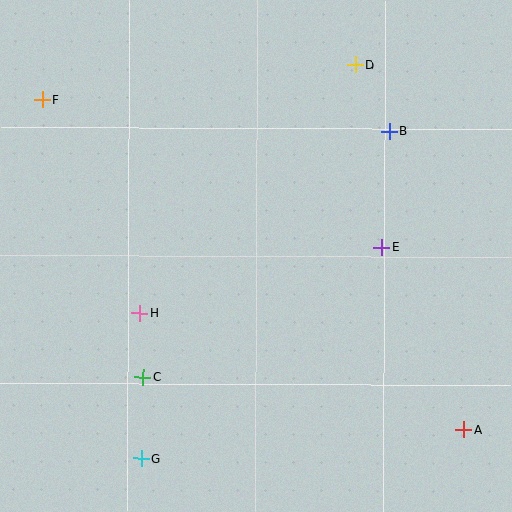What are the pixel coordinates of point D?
Point D is at (355, 65).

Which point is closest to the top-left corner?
Point F is closest to the top-left corner.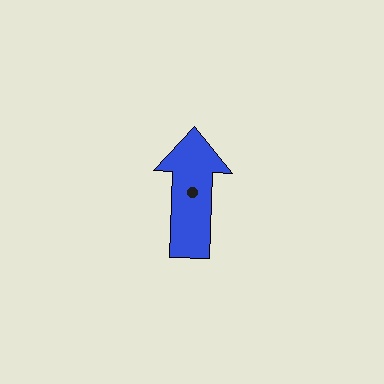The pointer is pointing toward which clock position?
Roughly 12 o'clock.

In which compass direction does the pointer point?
North.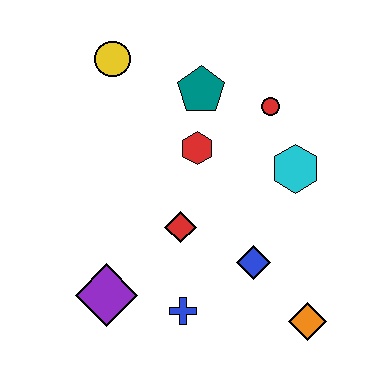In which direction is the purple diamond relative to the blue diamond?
The purple diamond is to the left of the blue diamond.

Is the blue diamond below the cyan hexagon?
Yes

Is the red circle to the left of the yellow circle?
No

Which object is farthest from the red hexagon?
The orange diamond is farthest from the red hexagon.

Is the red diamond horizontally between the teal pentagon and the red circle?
No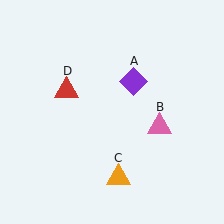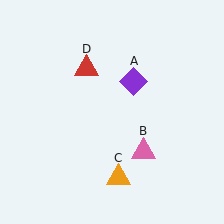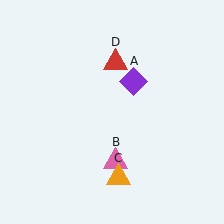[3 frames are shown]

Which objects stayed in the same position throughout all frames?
Purple diamond (object A) and orange triangle (object C) remained stationary.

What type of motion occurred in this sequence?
The pink triangle (object B), red triangle (object D) rotated clockwise around the center of the scene.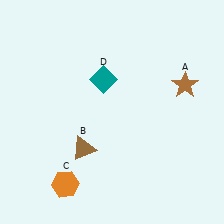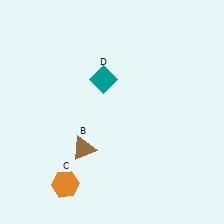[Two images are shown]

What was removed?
The brown star (A) was removed in Image 2.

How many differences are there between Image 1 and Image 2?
There is 1 difference between the two images.